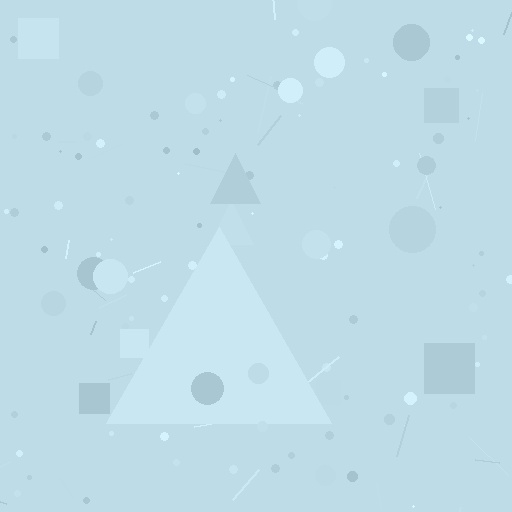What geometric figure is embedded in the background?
A triangle is embedded in the background.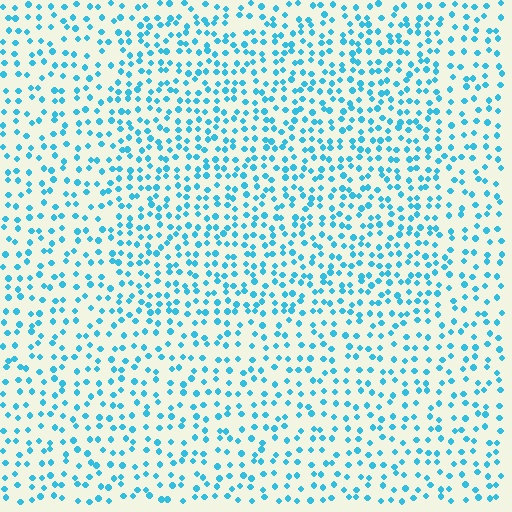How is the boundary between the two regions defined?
The boundary is defined by a change in element density (approximately 1.5x ratio). All elements are the same color, size, and shape.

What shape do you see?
I see a rectangle.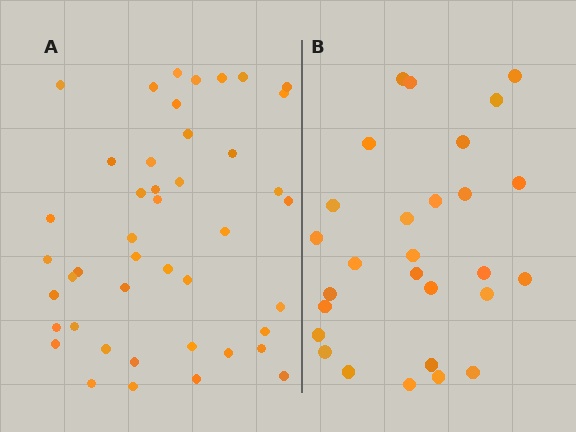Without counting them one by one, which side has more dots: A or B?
Region A (the left region) has more dots.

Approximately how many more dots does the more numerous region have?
Region A has approximately 15 more dots than region B.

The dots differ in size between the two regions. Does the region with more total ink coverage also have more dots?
No. Region B has more total ink coverage because its dots are larger, but region A actually contains more individual dots. Total area can be misleading — the number of items is what matters here.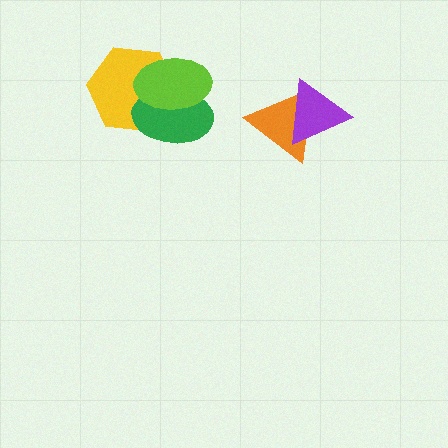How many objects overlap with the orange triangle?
1 object overlaps with the orange triangle.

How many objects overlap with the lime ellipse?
2 objects overlap with the lime ellipse.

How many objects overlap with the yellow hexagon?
2 objects overlap with the yellow hexagon.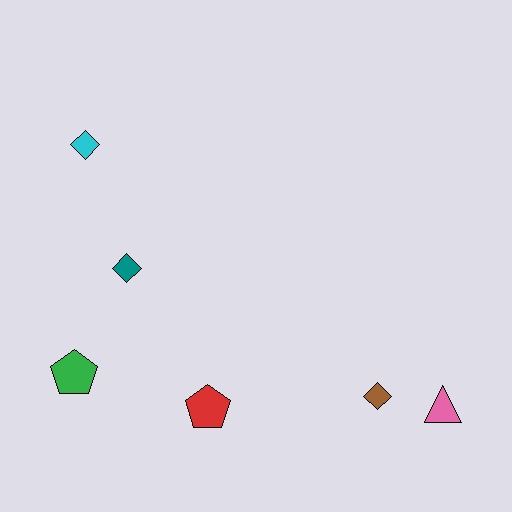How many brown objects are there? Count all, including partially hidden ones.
There is 1 brown object.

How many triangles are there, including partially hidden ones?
There is 1 triangle.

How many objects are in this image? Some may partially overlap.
There are 6 objects.